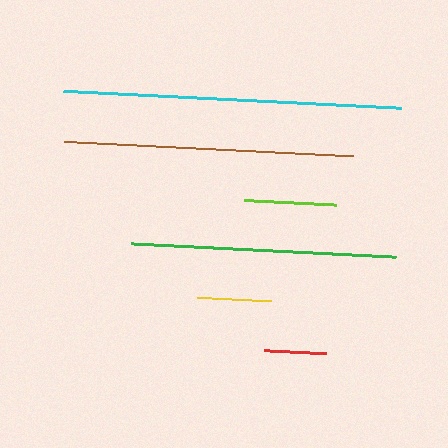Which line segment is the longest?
The cyan line is the longest at approximately 339 pixels.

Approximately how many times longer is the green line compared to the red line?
The green line is approximately 4.3 times the length of the red line.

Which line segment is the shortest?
The red line is the shortest at approximately 62 pixels.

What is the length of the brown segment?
The brown segment is approximately 289 pixels long.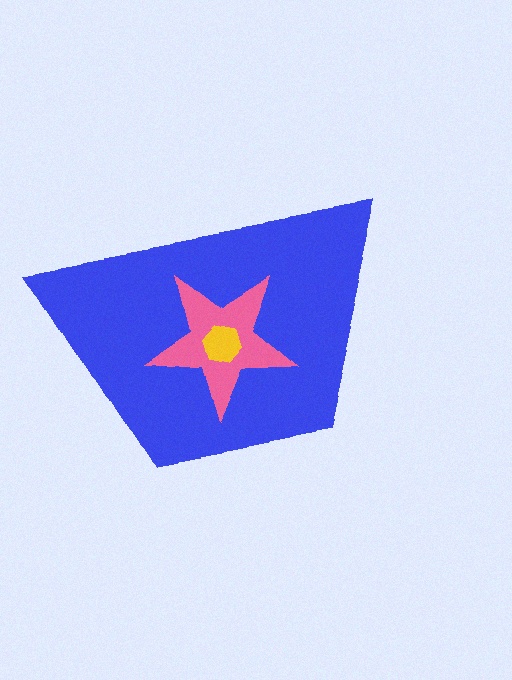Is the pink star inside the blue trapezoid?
Yes.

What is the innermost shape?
The yellow hexagon.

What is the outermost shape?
The blue trapezoid.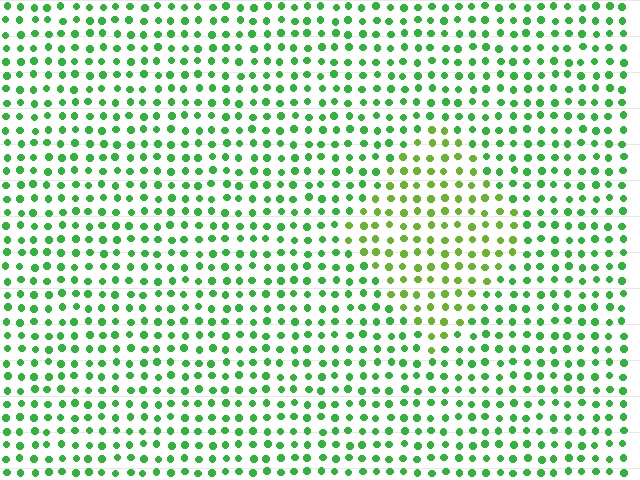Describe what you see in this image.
The image is filled with small green elements in a uniform arrangement. A diamond-shaped region is visible where the elements are tinted to a slightly different hue, forming a subtle color boundary.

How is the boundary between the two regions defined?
The boundary is defined purely by a slight shift in hue (about 32 degrees). Spacing, size, and orientation are identical on both sides.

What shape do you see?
I see a diamond.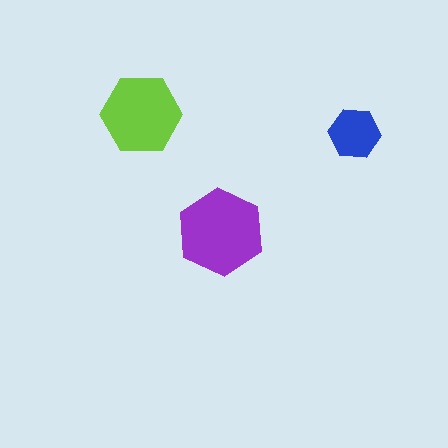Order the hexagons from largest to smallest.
the purple one, the lime one, the blue one.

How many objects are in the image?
There are 3 objects in the image.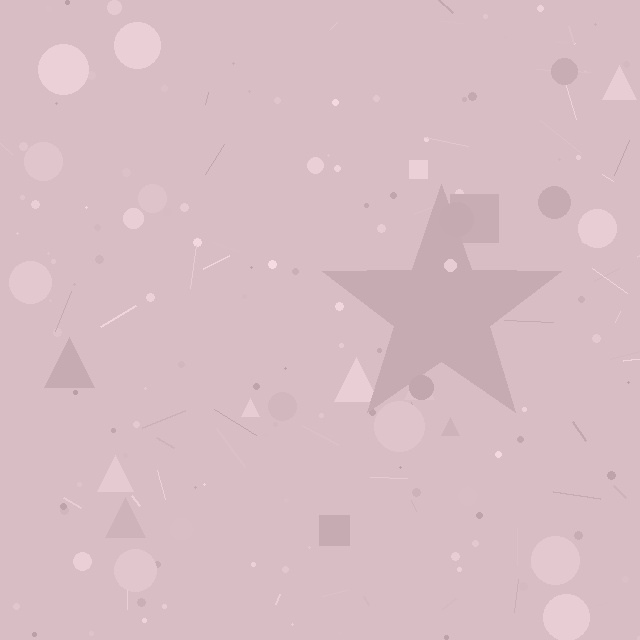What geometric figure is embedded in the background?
A star is embedded in the background.